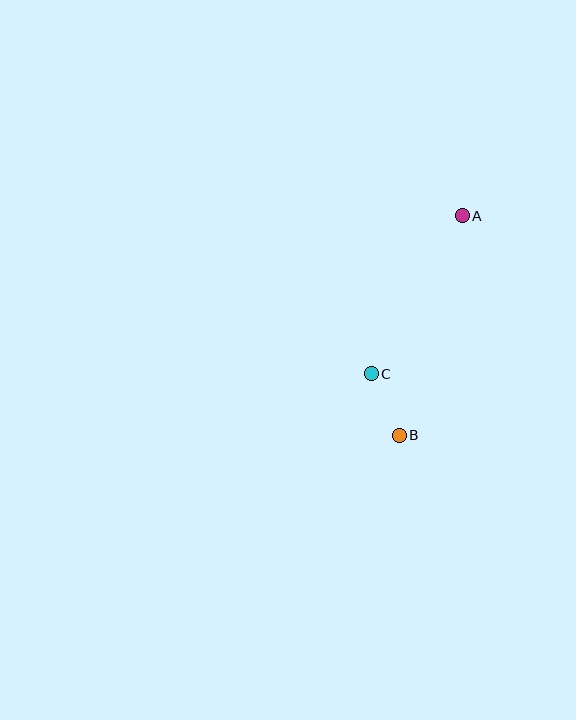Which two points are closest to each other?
Points B and C are closest to each other.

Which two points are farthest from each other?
Points A and B are farthest from each other.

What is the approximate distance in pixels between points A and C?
The distance between A and C is approximately 182 pixels.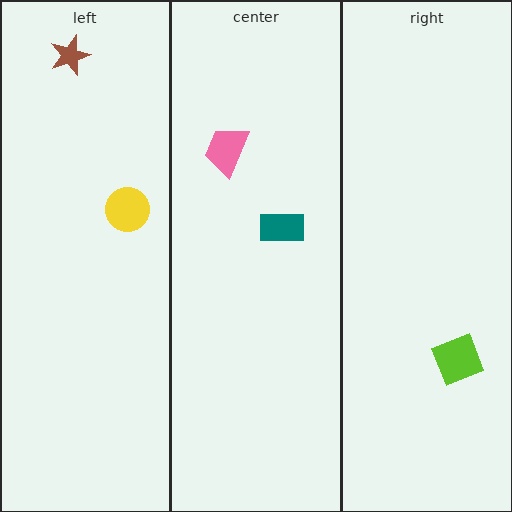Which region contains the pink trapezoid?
The center region.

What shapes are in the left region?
The yellow circle, the brown star.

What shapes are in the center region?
The pink trapezoid, the teal rectangle.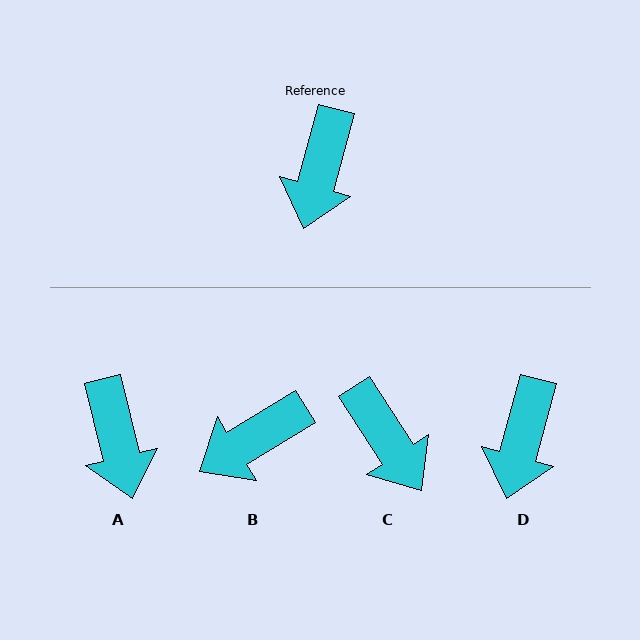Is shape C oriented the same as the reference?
No, it is off by about 48 degrees.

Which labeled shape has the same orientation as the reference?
D.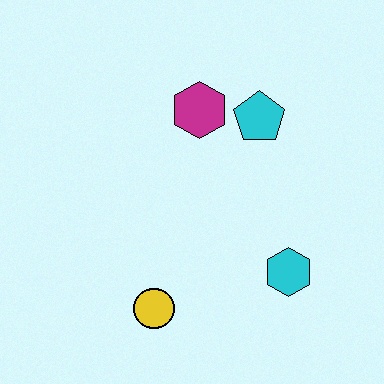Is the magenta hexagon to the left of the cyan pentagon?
Yes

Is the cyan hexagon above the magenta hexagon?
No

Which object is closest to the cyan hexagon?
The yellow circle is closest to the cyan hexagon.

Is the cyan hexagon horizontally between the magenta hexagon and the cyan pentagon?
No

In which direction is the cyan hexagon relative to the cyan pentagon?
The cyan hexagon is below the cyan pentagon.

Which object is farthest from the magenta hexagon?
The yellow circle is farthest from the magenta hexagon.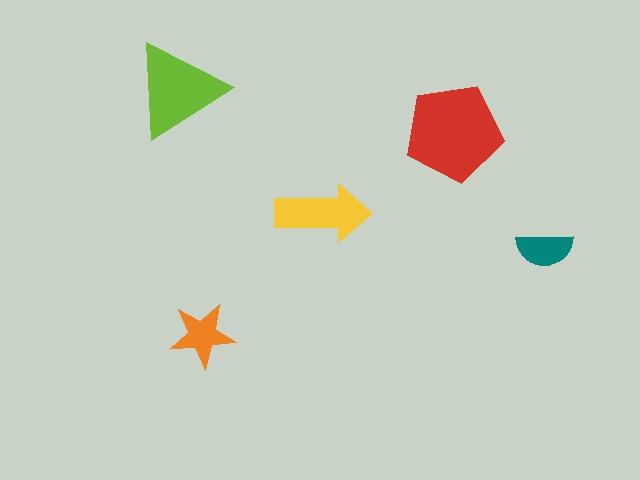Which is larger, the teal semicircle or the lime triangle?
The lime triangle.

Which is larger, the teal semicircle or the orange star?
The orange star.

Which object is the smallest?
The teal semicircle.